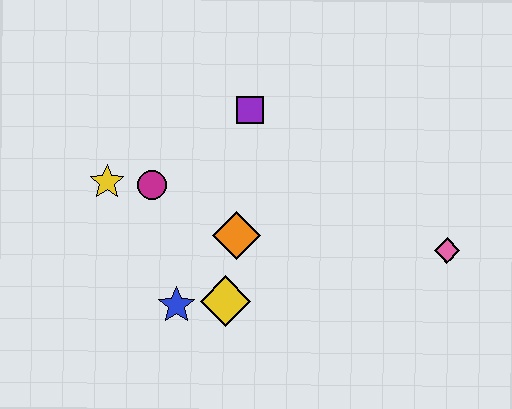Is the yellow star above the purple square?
No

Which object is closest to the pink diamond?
The orange diamond is closest to the pink diamond.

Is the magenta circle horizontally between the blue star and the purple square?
No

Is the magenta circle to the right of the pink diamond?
No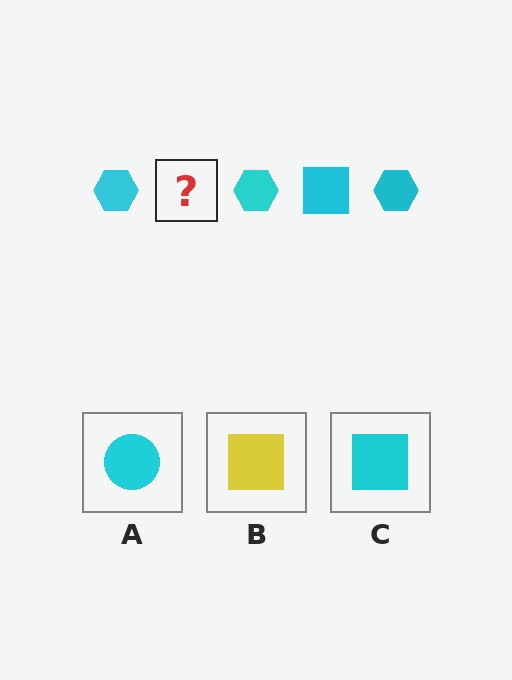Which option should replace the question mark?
Option C.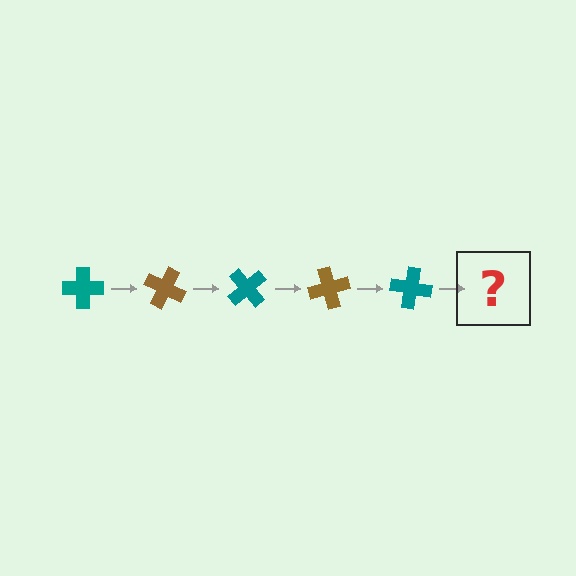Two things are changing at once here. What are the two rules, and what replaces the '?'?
The two rules are that it rotates 25 degrees each step and the color cycles through teal and brown. The '?' should be a brown cross, rotated 125 degrees from the start.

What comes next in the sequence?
The next element should be a brown cross, rotated 125 degrees from the start.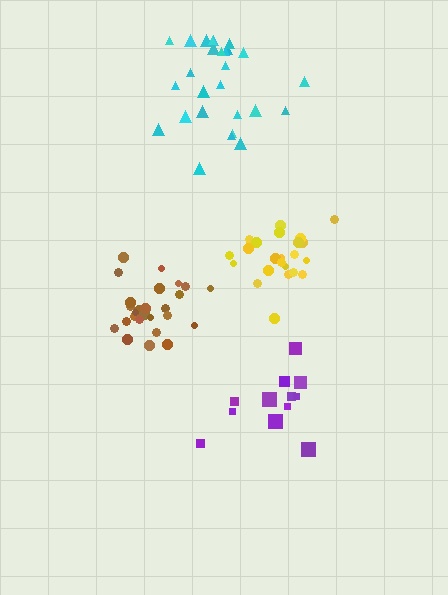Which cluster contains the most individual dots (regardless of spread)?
Cyan (28).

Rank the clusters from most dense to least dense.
brown, yellow, purple, cyan.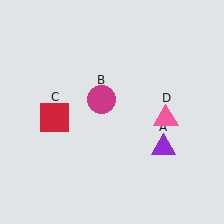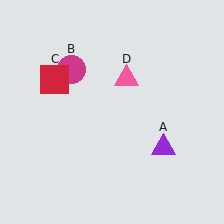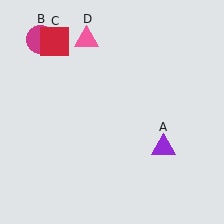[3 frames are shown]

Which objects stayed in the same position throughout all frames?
Purple triangle (object A) remained stationary.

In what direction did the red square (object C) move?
The red square (object C) moved up.